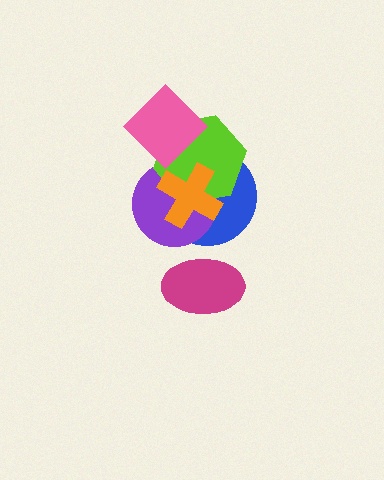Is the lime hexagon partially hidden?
Yes, it is partially covered by another shape.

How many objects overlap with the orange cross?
3 objects overlap with the orange cross.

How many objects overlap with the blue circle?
3 objects overlap with the blue circle.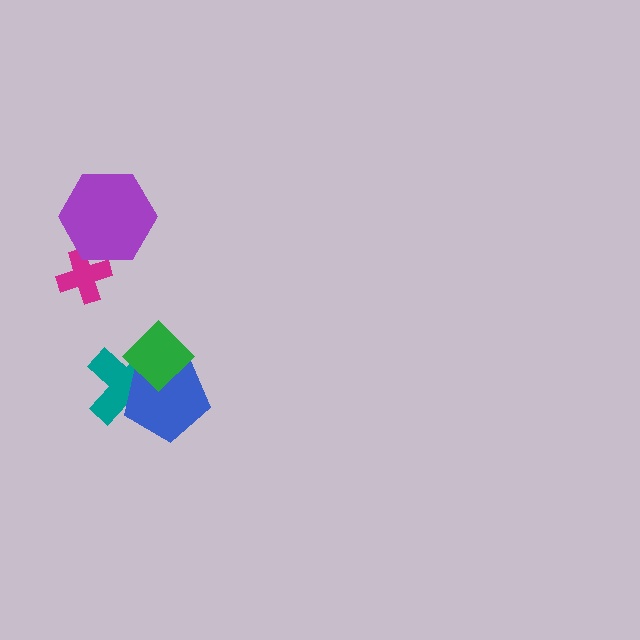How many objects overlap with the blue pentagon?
2 objects overlap with the blue pentagon.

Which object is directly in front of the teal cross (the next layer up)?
The blue pentagon is directly in front of the teal cross.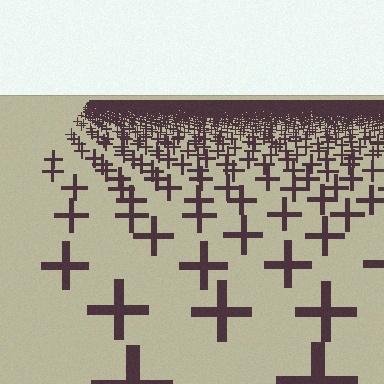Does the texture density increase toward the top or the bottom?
Density increases toward the top.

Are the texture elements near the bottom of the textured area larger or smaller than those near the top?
Larger. Near the bottom, elements are closer to the viewer and appear at a bigger on-screen size.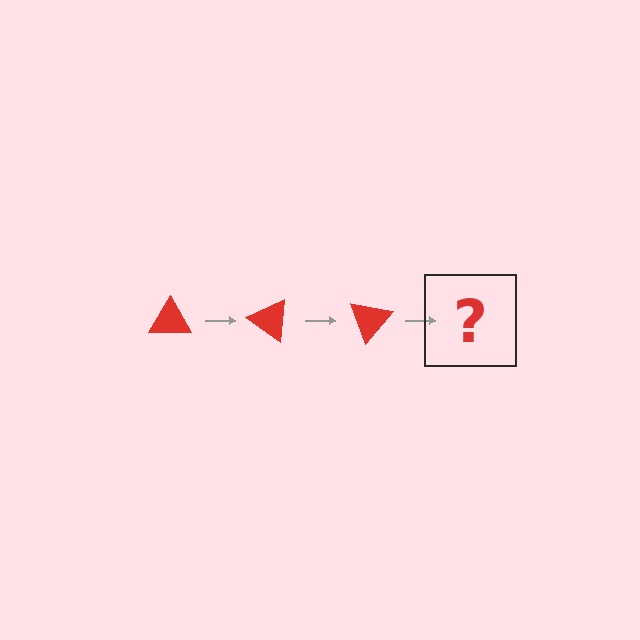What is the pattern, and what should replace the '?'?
The pattern is that the triangle rotates 35 degrees each step. The '?' should be a red triangle rotated 105 degrees.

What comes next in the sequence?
The next element should be a red triangle rotated 105 degrees.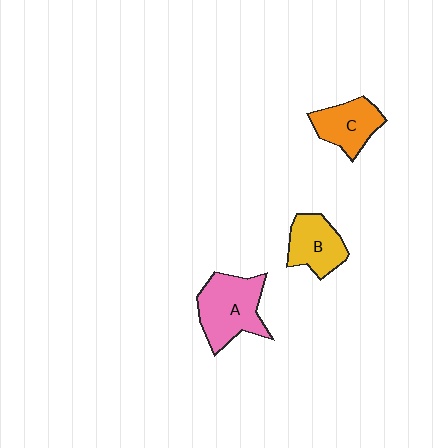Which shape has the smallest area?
Shape B (yellow).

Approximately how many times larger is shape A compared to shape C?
Approximately 1.4 times.